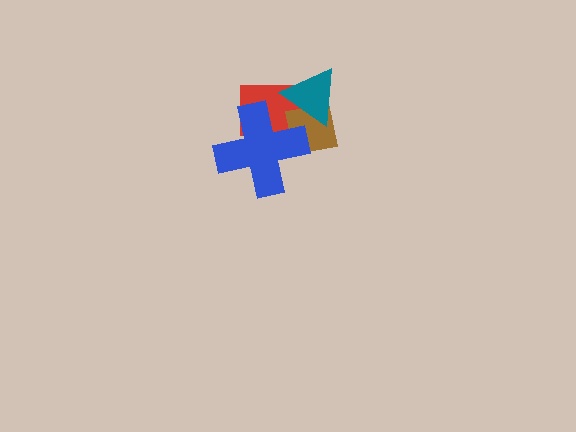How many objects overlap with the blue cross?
2 objects overlap with the blue cross.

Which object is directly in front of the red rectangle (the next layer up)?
The brown square is directly in front of the red rectangle.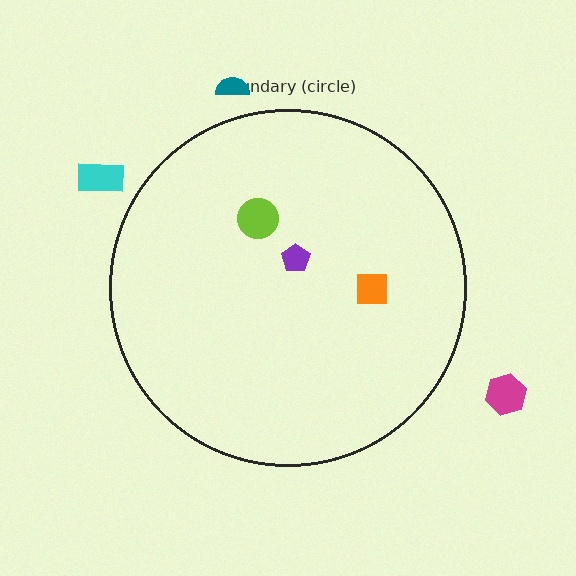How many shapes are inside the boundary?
3 inside, 3 outside.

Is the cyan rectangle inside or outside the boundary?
Outside.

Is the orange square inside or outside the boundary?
Inside.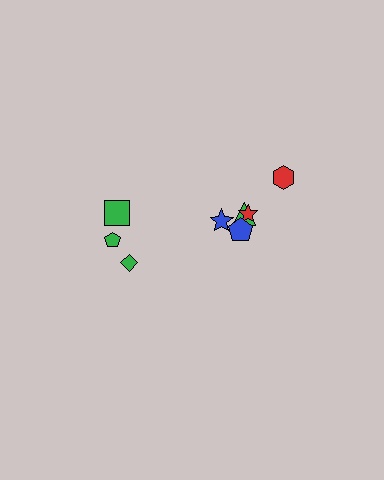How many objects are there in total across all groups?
There are 8 objects.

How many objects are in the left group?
There are 3 objects.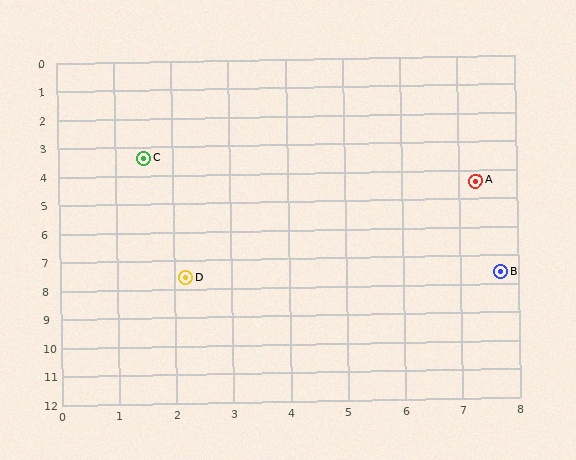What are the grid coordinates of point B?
Point B is at approximately (7.7, 7.6).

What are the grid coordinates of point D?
Point D is at approximately (2.2, 7.6).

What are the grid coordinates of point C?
Point C is at approximately (1.5, 3.4).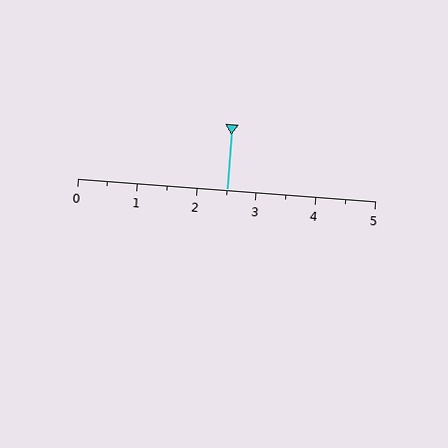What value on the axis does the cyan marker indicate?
The marker indicates approximately 2.5.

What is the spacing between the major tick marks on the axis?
The major ticks are spaced 1 apart.